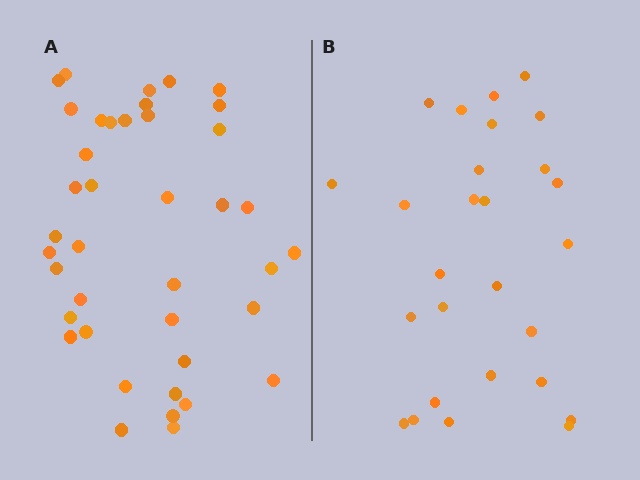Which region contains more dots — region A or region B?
Region A (the left region) has more dots.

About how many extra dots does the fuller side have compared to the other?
Region A has approximately 15 more dots than region B.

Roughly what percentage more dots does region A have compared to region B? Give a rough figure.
About 50% more.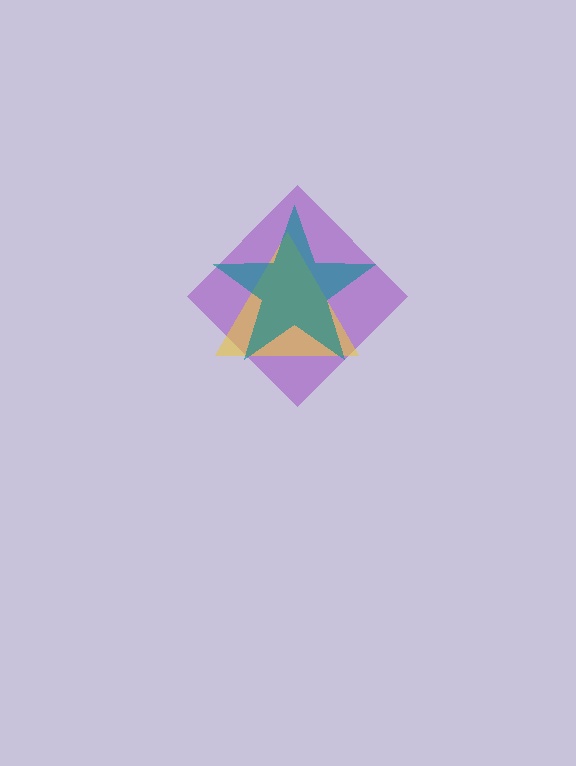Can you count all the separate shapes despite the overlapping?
Yes, there are 3 separate shapes.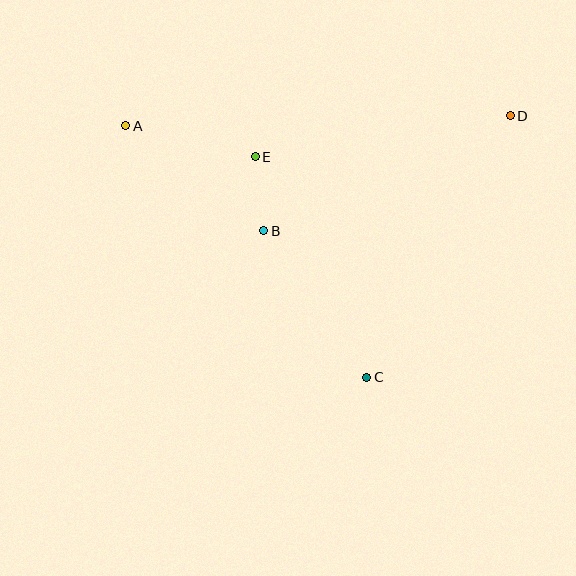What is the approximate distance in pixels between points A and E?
The distance between A and E is approximately 133 pixels.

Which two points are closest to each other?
Points B and E are closest to each other.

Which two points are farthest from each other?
Points A and D are farthest from each other.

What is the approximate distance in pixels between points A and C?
The distance between A and C is approximately 348 pixels.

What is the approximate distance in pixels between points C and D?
The distance between C and D is approximately 298 pixels.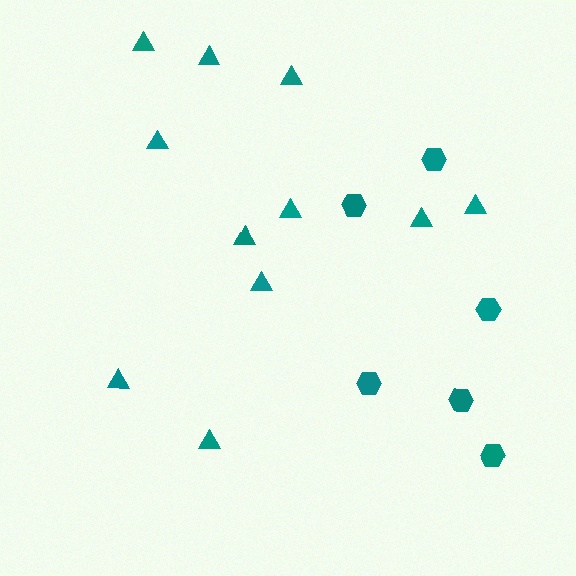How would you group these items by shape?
There are 2 groups: one group of triangles (11) and one group of hexagons (6).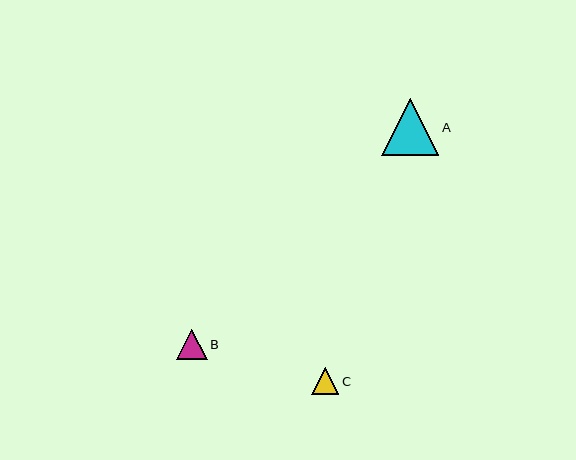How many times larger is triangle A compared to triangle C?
Triangle A is approximately 2.1 times the size of triangle C.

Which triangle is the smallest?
Triangle C is the smallest with a size of approximately 27 pixels.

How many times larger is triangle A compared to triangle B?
Triangle A is approximately 1.9 times the size of triangle B.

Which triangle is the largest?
Triangle A is the largest with a size of approximately 57 pixels.